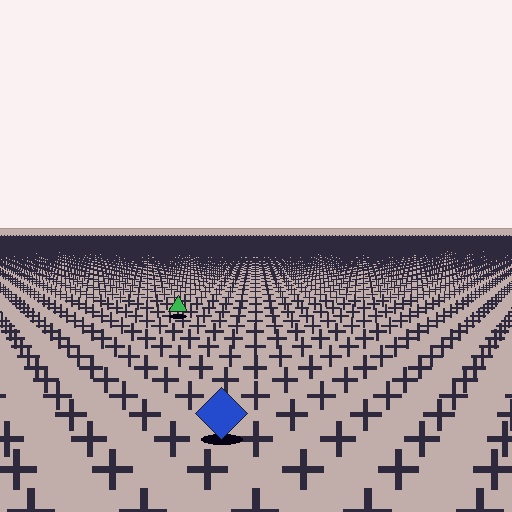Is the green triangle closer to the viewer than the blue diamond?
No. The blue diamond is closer — you can tell from the texture gradient: the ground texture is coarser near it.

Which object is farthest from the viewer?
The green triangle is farthest from the viewer. It appears smaller and the ground texture around it is denser.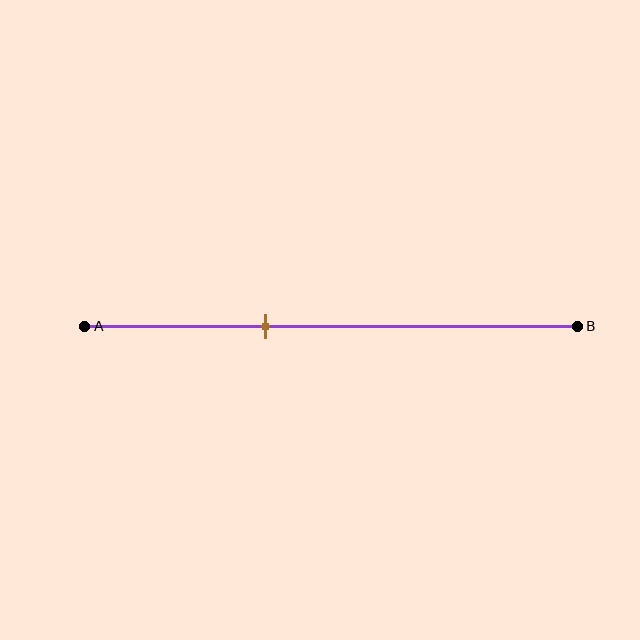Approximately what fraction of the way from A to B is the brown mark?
The brown mark is approximately 35% of the way from A to B.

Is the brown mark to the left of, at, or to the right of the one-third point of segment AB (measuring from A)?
The brown mark is to the right of the one-third point of segment AB.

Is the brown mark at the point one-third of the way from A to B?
No, the mark is at about 35% from A, not at the 33% one-third point.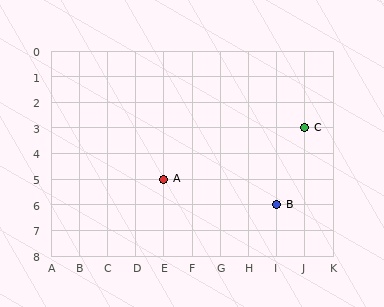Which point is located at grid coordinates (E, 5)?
Point A is at (E, 5).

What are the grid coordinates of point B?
Point B is at grid coordinates (I, 6).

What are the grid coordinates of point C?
Point C is at grid coordinates (J, 3).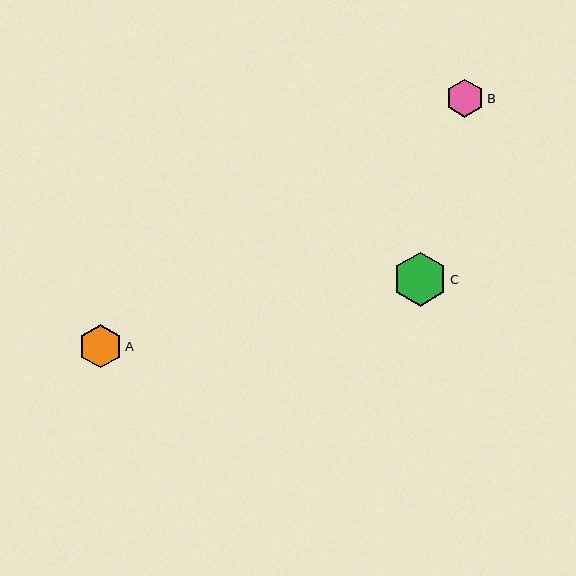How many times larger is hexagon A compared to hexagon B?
Hexagon A is approximately 1.2 times the size of hexagon B.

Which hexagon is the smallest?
Hexagon B is the smallest with a size of approximately 38 pixels.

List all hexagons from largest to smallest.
From largest to smallest: C, A, B.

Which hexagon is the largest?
Hexagon C is the largest with a size of approximately 54 pixels.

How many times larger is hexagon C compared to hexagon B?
Hexagon C is approximately 1.4 times the size of hexagon B.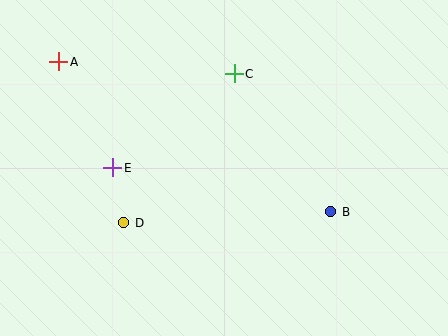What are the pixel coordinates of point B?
Point B is at (331, 212).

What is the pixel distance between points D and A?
The distance between D and A is 174 pixels.